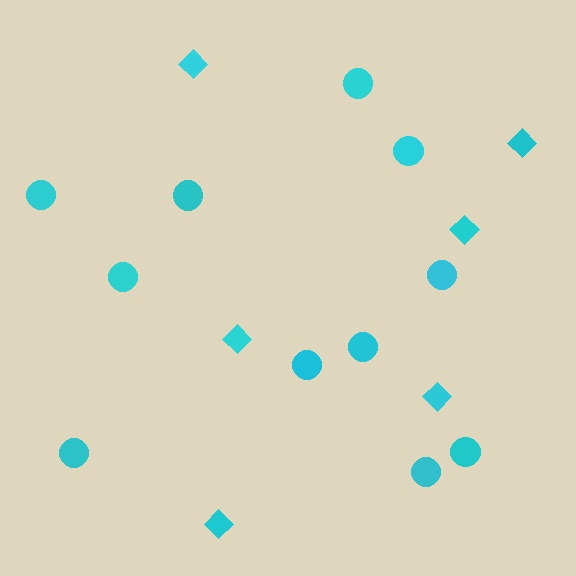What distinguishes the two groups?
There are 2 groups: one group of circles (11) and one group of diamonds (6).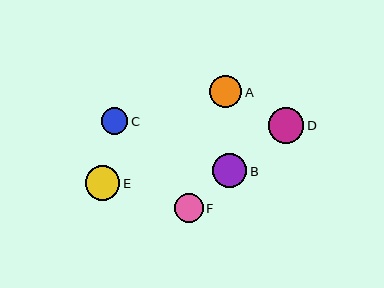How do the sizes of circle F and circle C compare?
Circle F and circle C are approximately the same size.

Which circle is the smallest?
Circle C is the smallest with a size of approximately 26 pixels.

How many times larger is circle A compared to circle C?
Circle A is approximately 1.2 times the size of circle C.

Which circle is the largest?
Circle D is the largest with a size of approximately 36 pixels.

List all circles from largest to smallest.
From largest to smallest: D, B, E, A, F, C.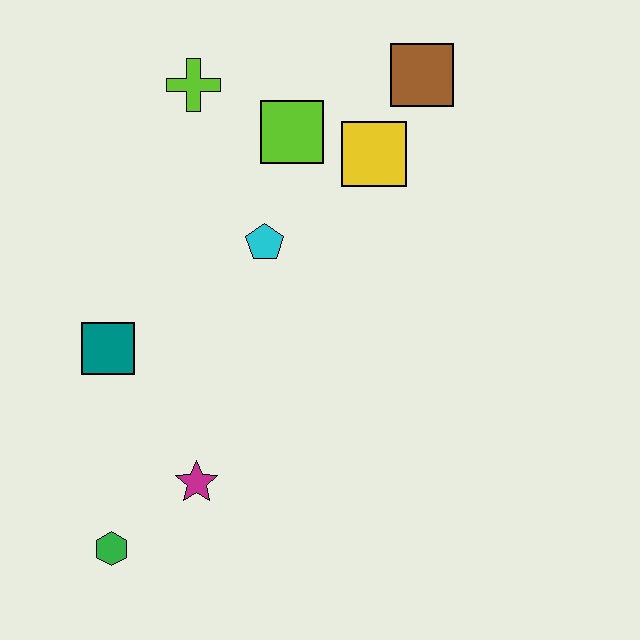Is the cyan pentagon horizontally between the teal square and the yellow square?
Yes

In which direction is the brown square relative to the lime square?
The brown square is to the right of the lime square.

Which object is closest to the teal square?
The magenta star is closest to the teal square.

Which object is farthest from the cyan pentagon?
The green hexagon is farthest from the cyan pentagon.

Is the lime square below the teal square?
No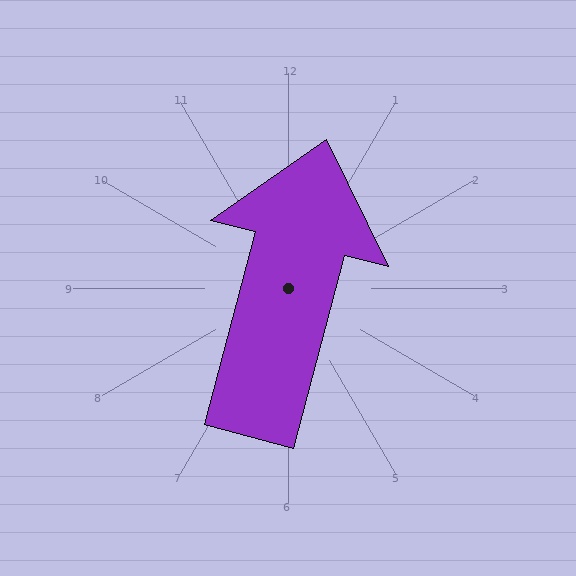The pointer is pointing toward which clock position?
Roughly 12 o'clock.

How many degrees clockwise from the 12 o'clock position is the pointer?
Approximately 15 degrees.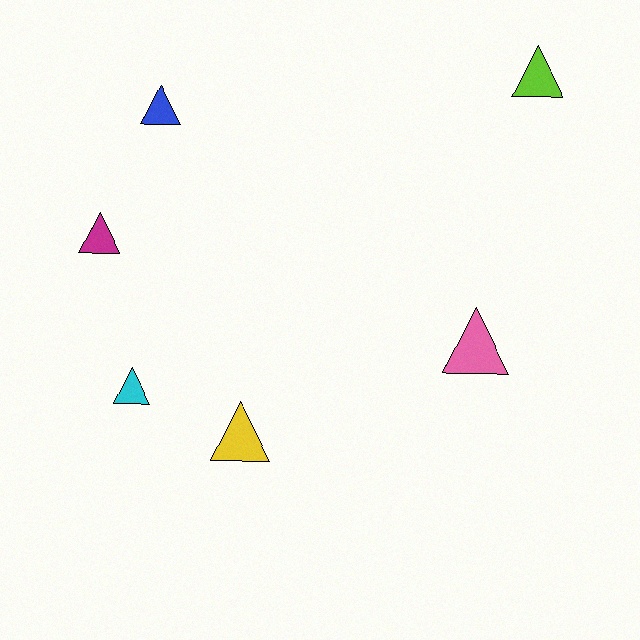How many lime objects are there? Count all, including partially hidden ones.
There is 1 lime object.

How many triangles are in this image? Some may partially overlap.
There are 6 triangles.